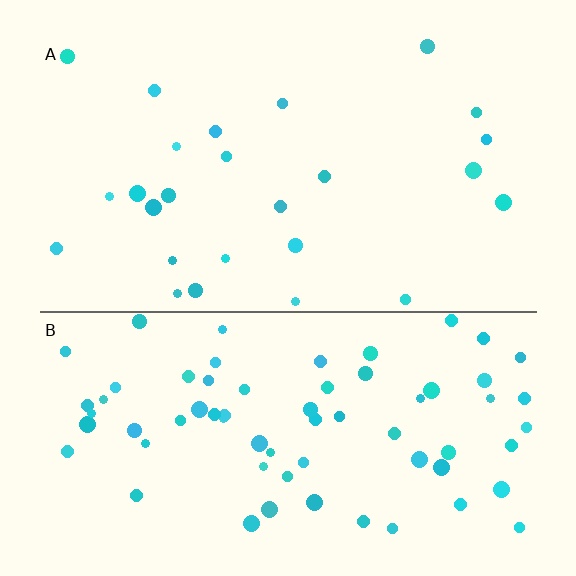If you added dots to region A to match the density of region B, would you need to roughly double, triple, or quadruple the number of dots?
Approximately triple.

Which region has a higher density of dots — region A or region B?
B (the bottom).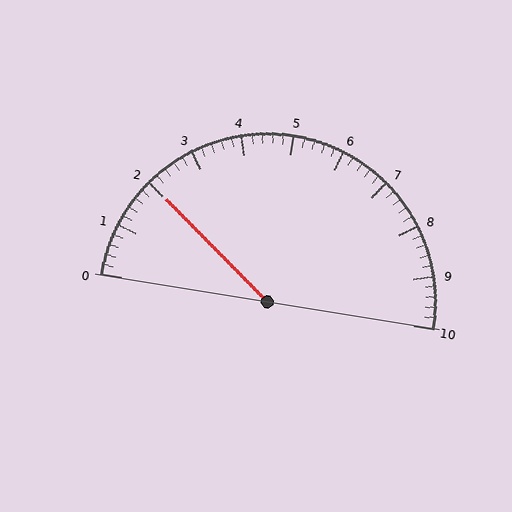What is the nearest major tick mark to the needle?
The nearest major tick mark is 2.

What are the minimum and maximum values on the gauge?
The gauge ranges from 0 to 10.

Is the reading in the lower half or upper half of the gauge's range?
The reading is in the lower half of the range (0 to 10).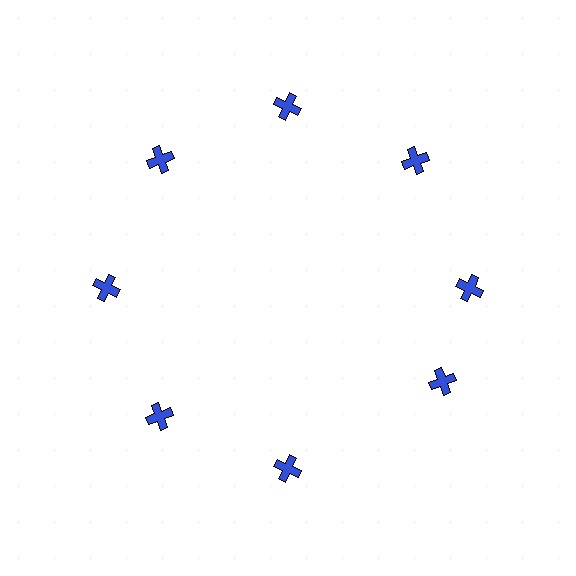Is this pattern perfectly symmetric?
No. The 8 blue crosses are arranged in a ring, but one element near the 4 o'clock position is rotated out of alignment along the ring, breaking the 8-fold rotational symmetry.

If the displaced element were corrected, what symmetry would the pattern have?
It would have 8-fold rotational symmetry — the pattern would map onto itself every 45 degrees.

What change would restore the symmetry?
The symmetry would be restored by rotating it back into even spacing with its neighbors so that all 8 crosses sit at equal angles and equal distance from the center.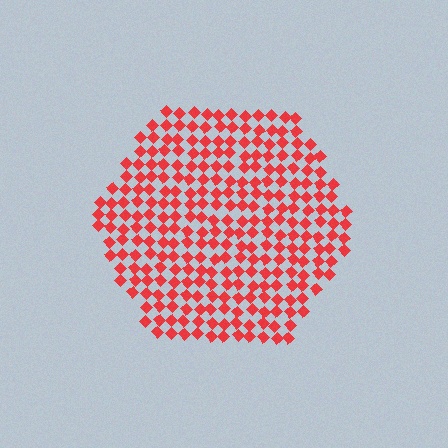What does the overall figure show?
The overall figure shows a hexagon.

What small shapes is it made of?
It is made of small diamonds.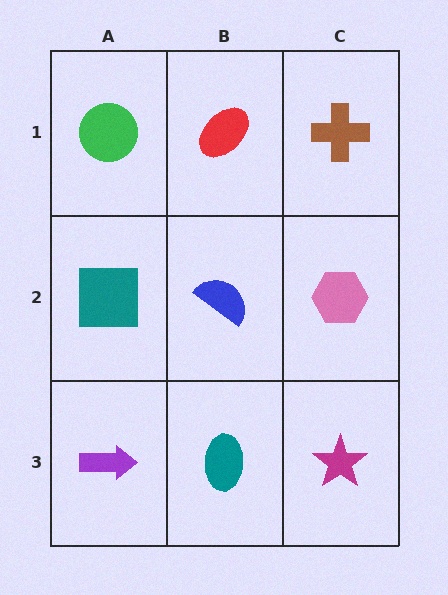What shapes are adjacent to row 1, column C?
A pink hexagon (row 2, column C), a red ellipse (row 1, column B).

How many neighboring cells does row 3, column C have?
2.